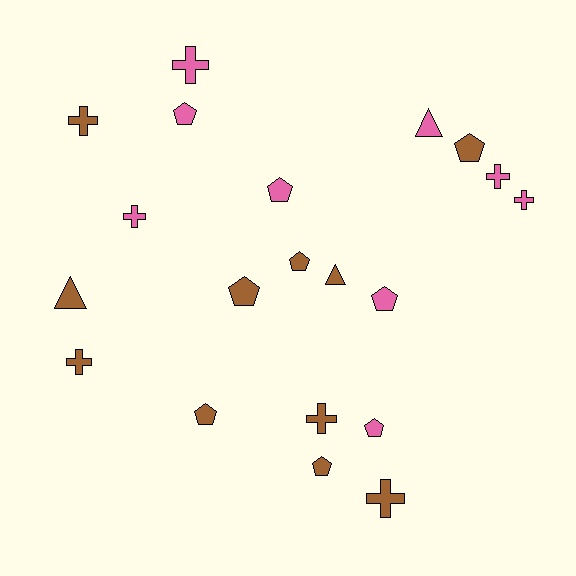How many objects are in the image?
There are 20 objects.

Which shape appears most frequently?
Pentagon, with 9 objects.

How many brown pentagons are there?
There are 5 brown pentagons.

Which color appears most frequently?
Brown, with 11 objects.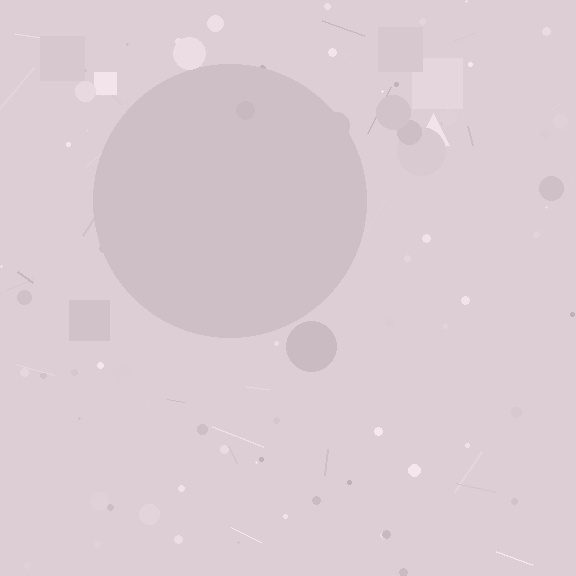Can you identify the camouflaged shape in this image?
The camouflaged shape is a circle.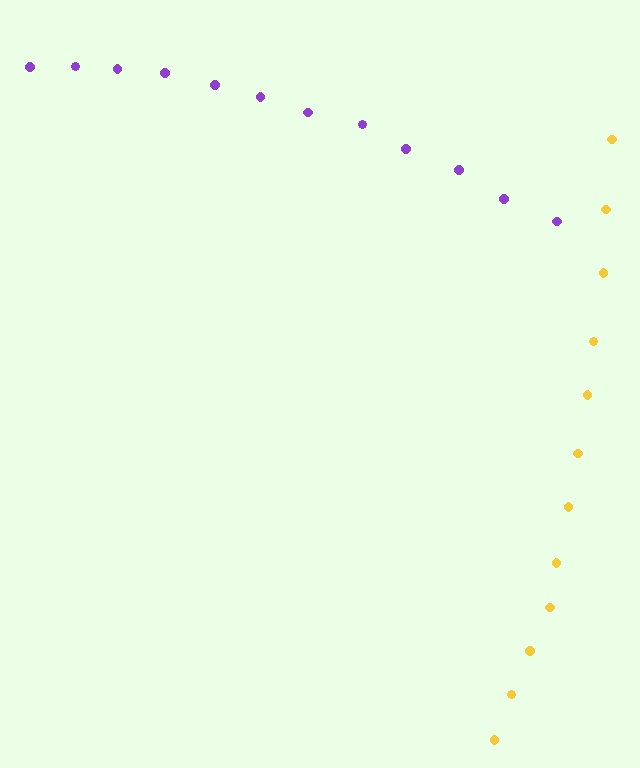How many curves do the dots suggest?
There are 2 distinct paths.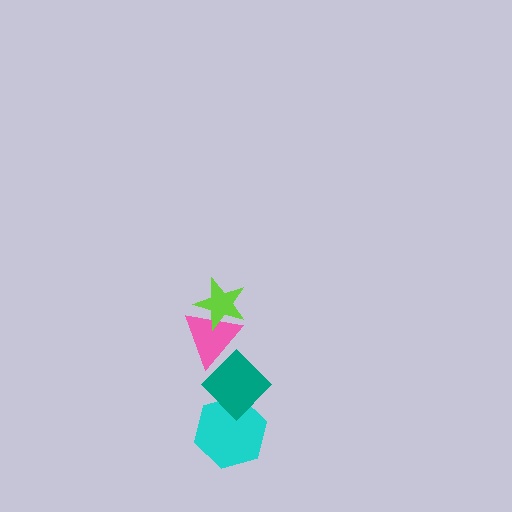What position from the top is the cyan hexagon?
The cyan hexagon is 4th from the top.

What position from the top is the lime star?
The lime star is 1st from the top.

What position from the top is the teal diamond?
The teal diamond is 3rd from the top.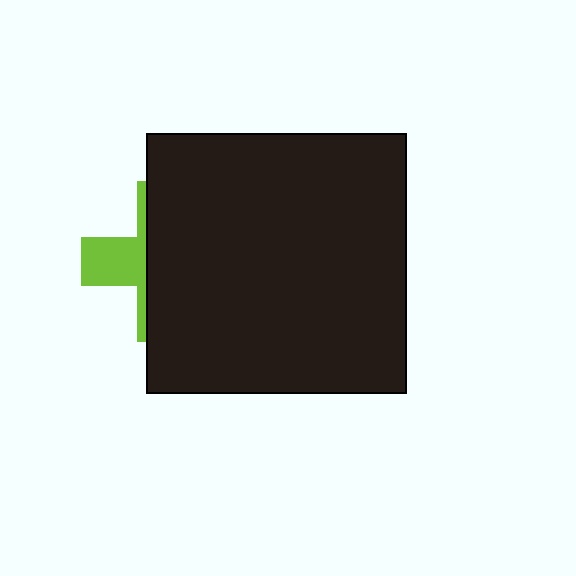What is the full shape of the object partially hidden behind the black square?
The partially hidden object is a lime cross.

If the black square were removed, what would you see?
You would see the complete lime cross.